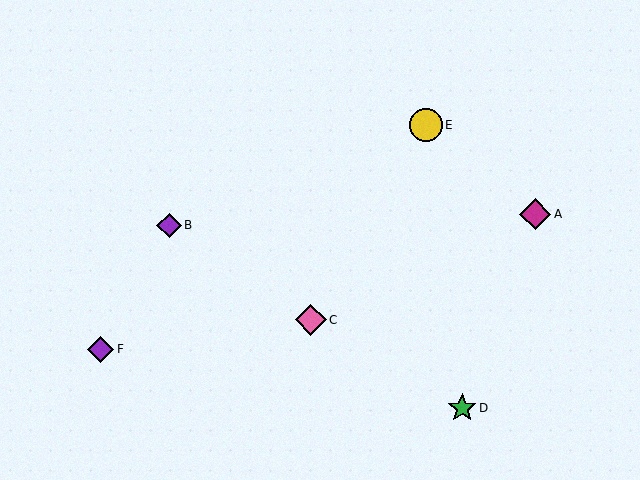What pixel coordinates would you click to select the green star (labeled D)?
Click at (462, 408) to select the green star D.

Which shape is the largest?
The yellow circle (labeled E) is the largest.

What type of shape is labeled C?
Shape C is a pink diamond.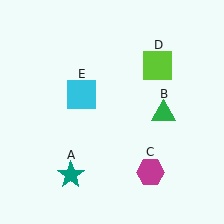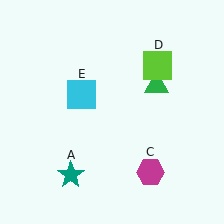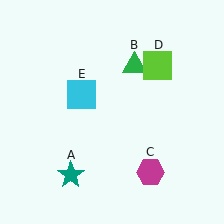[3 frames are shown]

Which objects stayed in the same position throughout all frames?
Teal star (object A) and magenta hexagon (object C) and lime square (object D) and cyan square (object E) remained stationary.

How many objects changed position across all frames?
1 object changed position: green triangle (object B).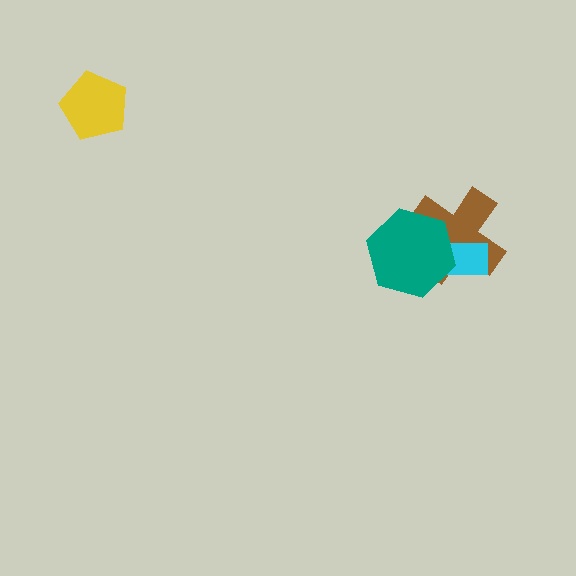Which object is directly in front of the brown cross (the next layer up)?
The cyan rectangle is directly in front of the brown cross.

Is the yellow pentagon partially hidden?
No, no other shape covers it.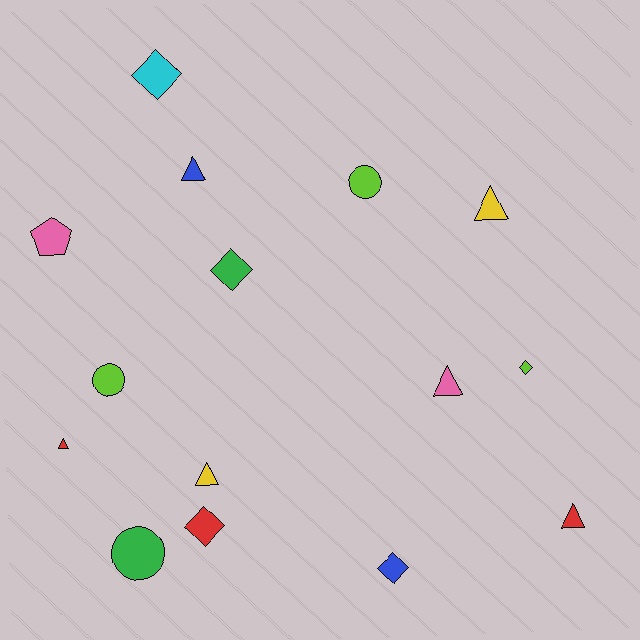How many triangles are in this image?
There are 6 triangles.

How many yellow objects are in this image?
There are 2 yellow objects.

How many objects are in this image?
There are 15 objects.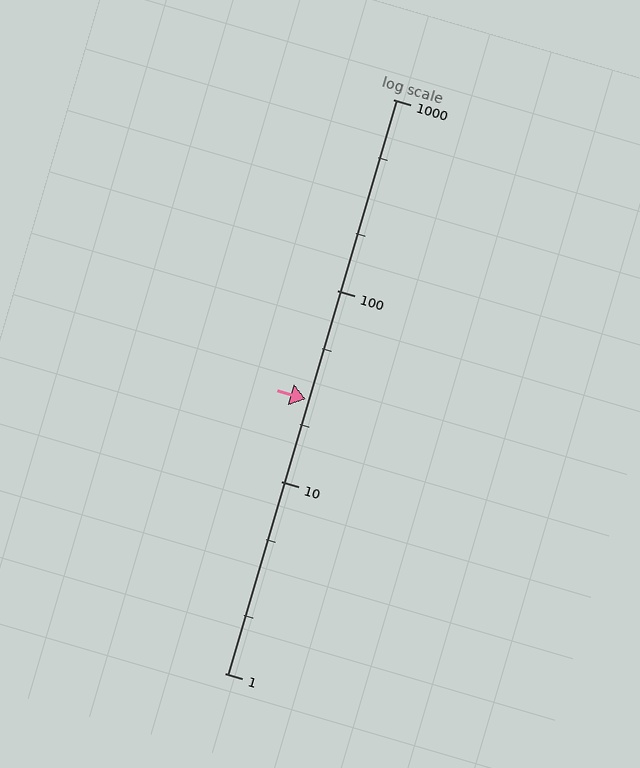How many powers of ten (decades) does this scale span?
The scale spans 3 decades, from 1 to 1000.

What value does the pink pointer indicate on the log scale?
The pointer indicates approximately 27.